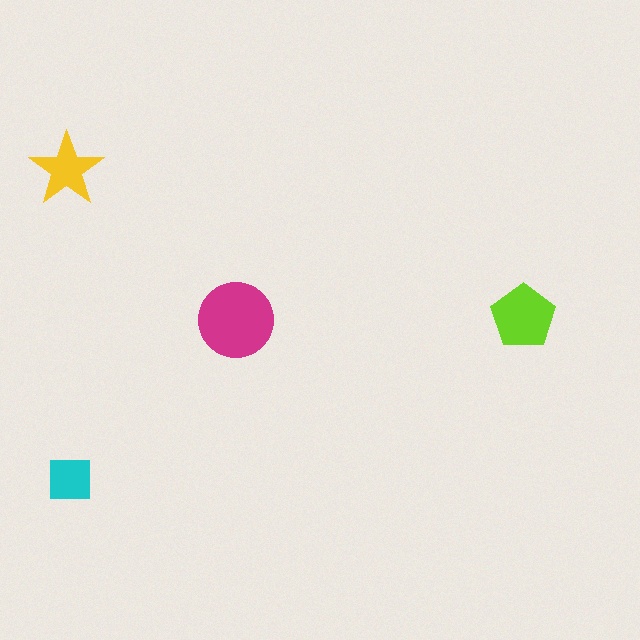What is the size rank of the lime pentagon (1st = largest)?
2nd.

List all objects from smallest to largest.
The cyan square, the yellow star, the lime pentagon, the magenta circle.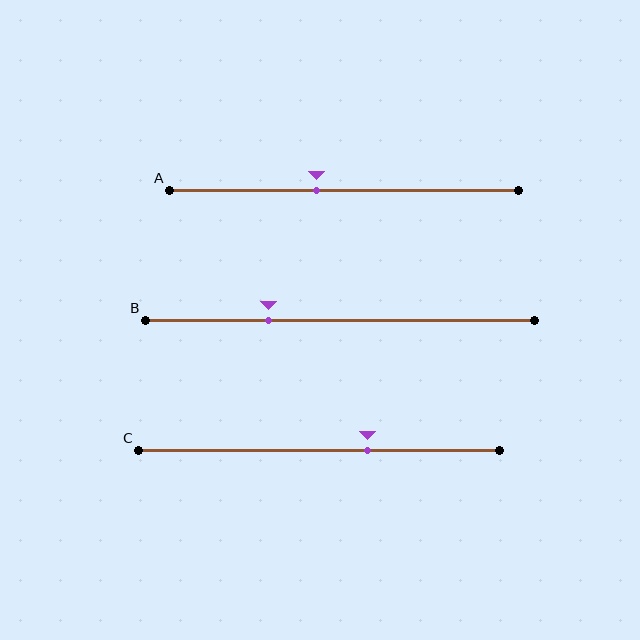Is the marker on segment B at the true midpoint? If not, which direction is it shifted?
No, the marker on segment B is shifted to the left by about 18% of the segment length.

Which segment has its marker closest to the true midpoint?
Segment A has its marker closest to the true midpoint.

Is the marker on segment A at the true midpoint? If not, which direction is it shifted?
No, the marker on segment A is shifted to the left by about 8% of the segment length.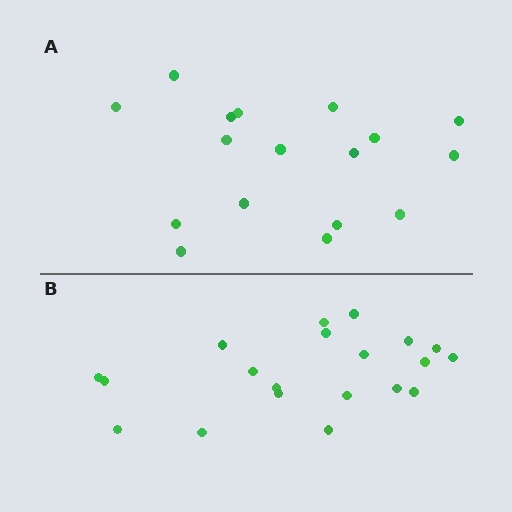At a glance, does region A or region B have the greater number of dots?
Region B (the bottom region) has more dots.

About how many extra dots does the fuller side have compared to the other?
Region B has just a few more — roughly 2 or 3 more dots than region A.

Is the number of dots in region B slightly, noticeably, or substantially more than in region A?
Region B has only slightly more — the two regions are fairly close. The ratio is roughly 1.2 to 1.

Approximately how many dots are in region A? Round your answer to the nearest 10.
About 20 dots. (The exact count is 17, which rounds to 20.)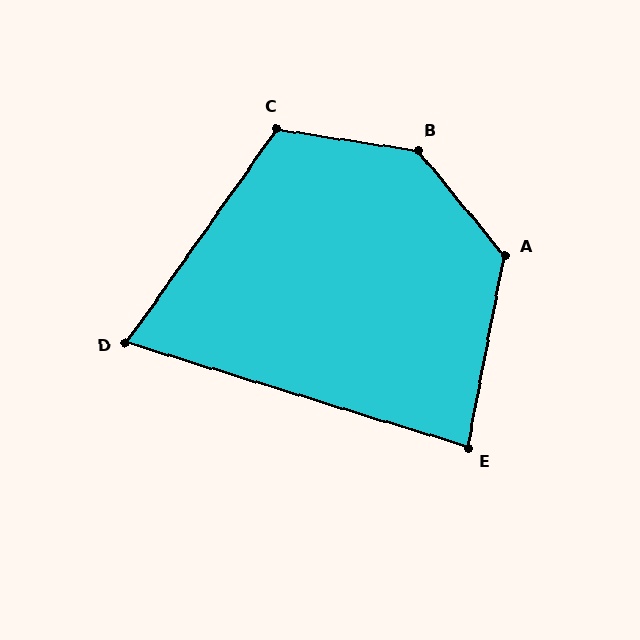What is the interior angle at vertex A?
Approximately 130 degrees (obtuse).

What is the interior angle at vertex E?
Approximately 84 degrees (acute).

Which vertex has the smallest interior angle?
D, at approximately 72 degrees.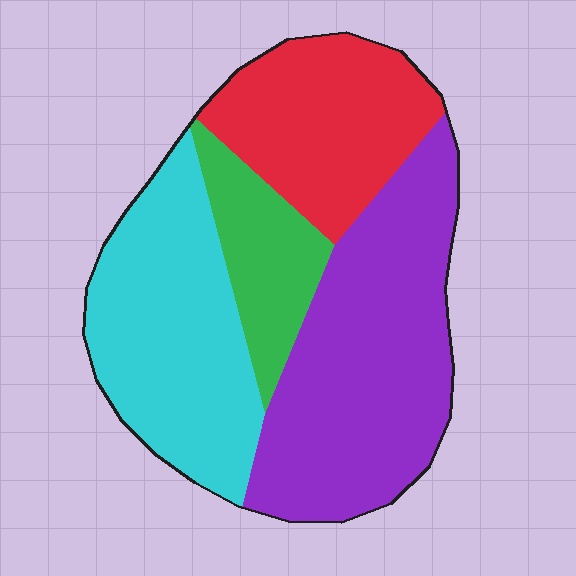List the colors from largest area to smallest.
From largest to smallest: purple, cyan, red, green.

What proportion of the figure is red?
Red takes up between a sixth and a third of the figure.